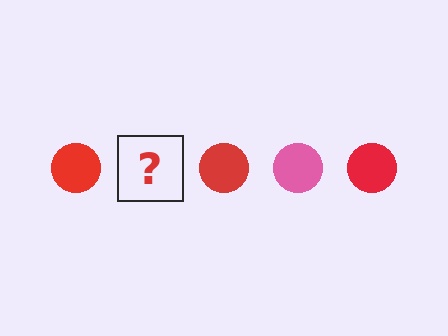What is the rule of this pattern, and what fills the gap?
The rule is that the pattern cycles through red, pink circles. The gap should be filled with a pink circle.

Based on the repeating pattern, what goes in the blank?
The blank should be a pink circle.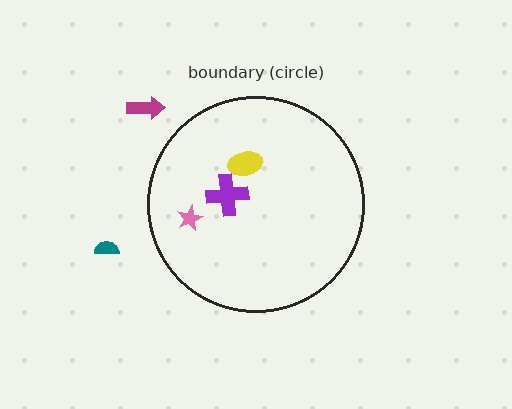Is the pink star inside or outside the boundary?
Inside.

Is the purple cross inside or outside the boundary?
Inside.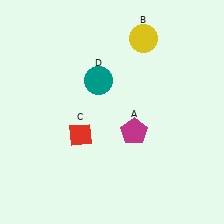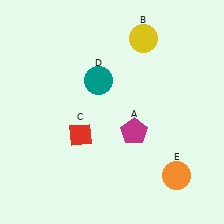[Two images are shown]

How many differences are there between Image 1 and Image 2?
There is 1 difference between the two images.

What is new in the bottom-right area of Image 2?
An orange circle (E) was added in the bottom-right area of Image 2.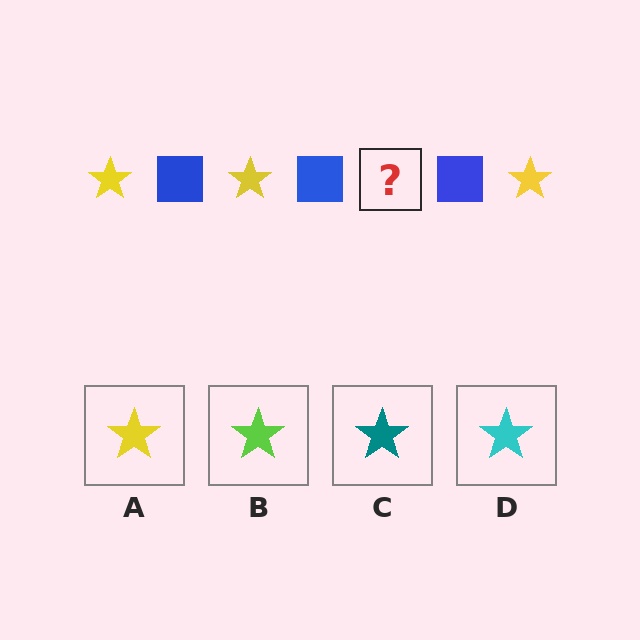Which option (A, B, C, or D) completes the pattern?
A.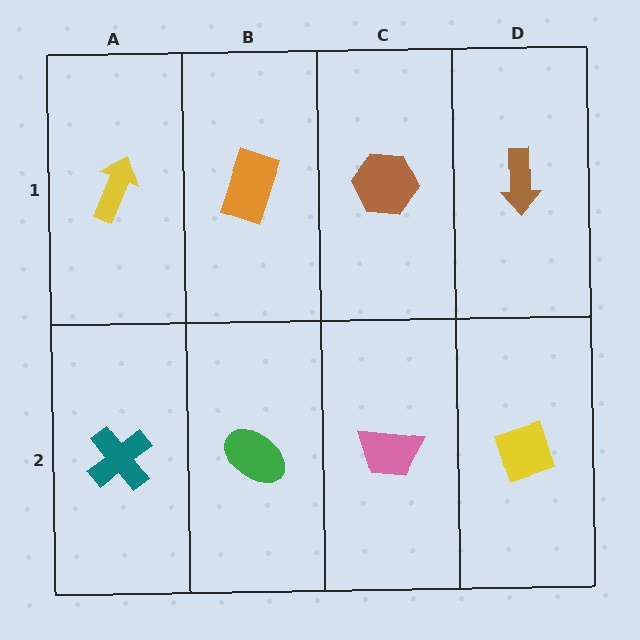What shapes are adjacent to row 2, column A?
A yellow arrow (row 1, column A), a green ellipse (row 2, column B).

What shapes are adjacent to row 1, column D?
A yellow diamond (row 2, column D), a brown hexagon (row 1, column C).